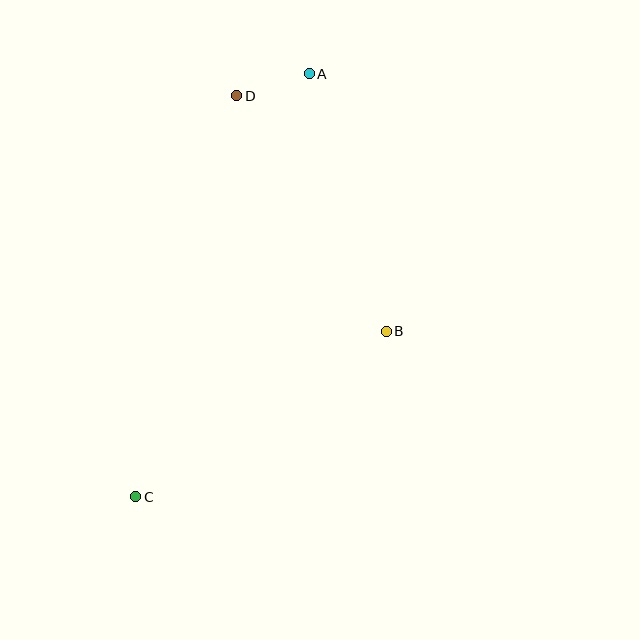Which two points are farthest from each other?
Points A and C are farthest from each other.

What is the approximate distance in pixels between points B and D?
The distance between B and D is approximately 279 pixels.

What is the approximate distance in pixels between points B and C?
The distance between B and C is approximately 300 pixels.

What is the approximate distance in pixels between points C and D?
The distance between C and D is approximately 413 pixels.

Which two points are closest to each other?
Points A and D are closest to each other.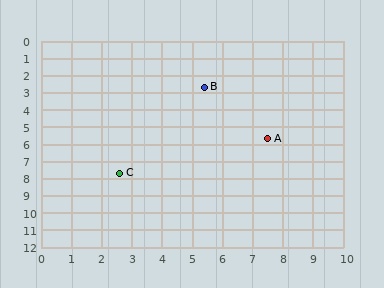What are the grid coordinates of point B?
Point B is at approximately (5.4, 2.7).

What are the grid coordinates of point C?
Point C is at approximately (2.6, 7.7).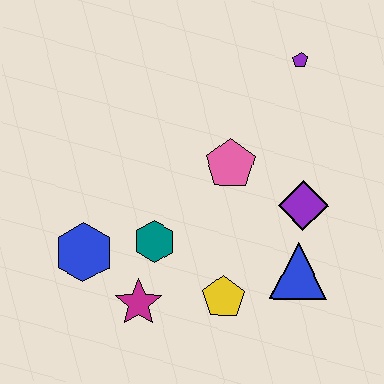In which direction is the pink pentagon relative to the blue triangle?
The pink pentagon is above the blue triangle.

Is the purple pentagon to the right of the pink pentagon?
Yes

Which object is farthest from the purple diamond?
The blue hexagon is farthest from the purple diamond.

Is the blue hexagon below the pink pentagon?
Yes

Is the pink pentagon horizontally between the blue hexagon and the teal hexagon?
No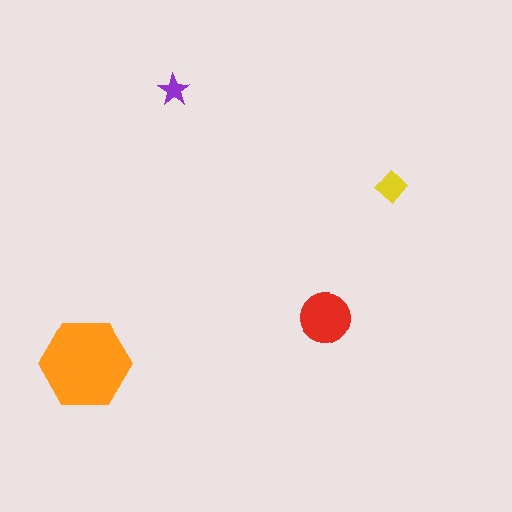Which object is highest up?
The purple star is topmost.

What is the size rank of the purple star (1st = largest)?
4th.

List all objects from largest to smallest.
The orange hexagon, the red circle, the yellow diamond, the purple star.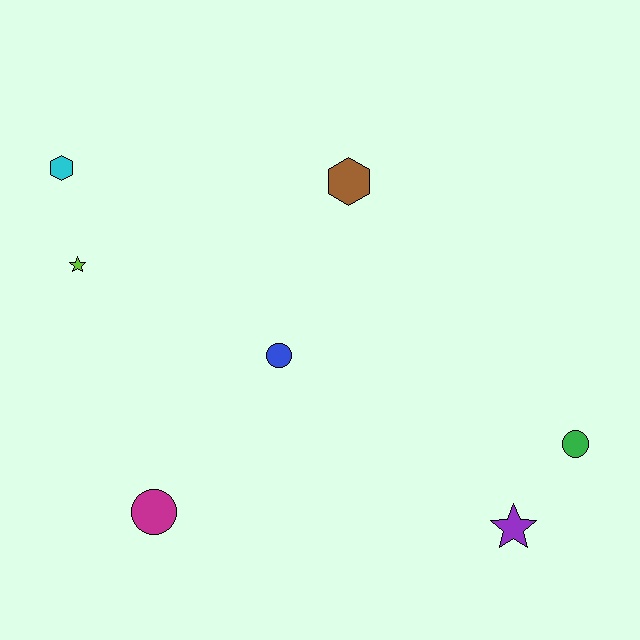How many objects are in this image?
There are 7 objects.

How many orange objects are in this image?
There are no orange objects.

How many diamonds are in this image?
There are no diamonds.